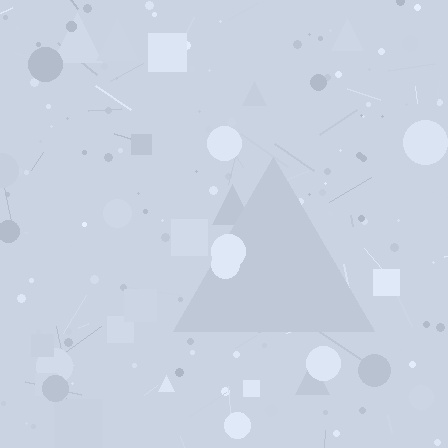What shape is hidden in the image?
A triangle is hidden in the image.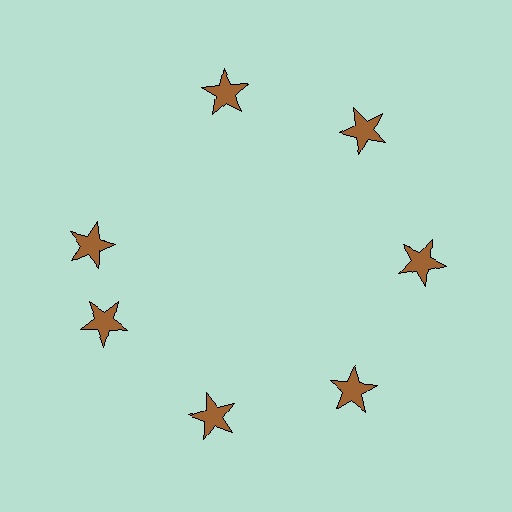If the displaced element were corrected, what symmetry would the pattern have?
It would have 7-fold rotational symmetry — the pattern would map onto itself every 51 degrees.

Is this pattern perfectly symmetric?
No. The 7 brown stars are arranged in a ring, but one element near the 10 o'clock position is rotated out of alignment along the ring, breaking the 7-fold rotational symmetry.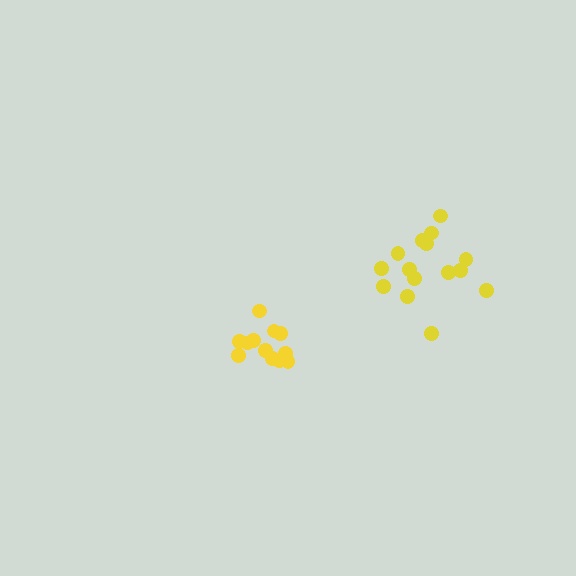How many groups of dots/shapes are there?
There are 2 groups.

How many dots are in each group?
Group 1: 12 dots, Group 2: 15 dots (27 total).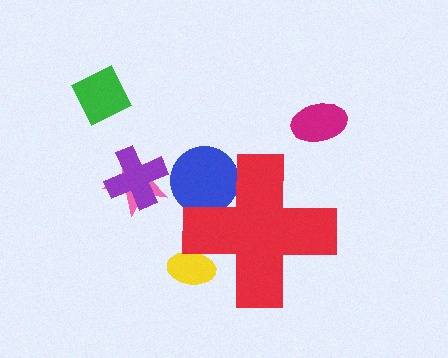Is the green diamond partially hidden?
No, the green diamond is fully visible.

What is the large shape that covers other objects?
A red cross.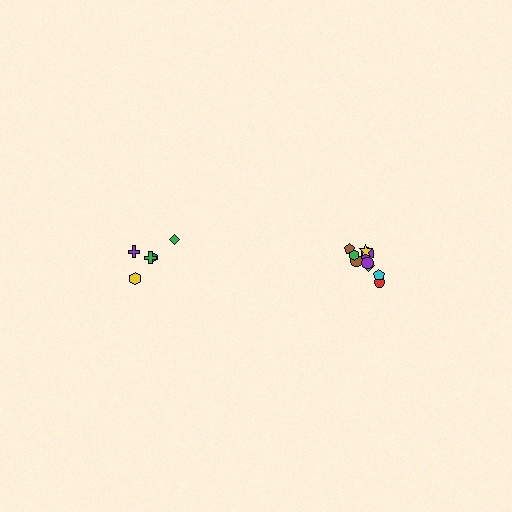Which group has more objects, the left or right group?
The right group.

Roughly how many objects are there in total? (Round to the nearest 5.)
Roughly 15 objects in total.